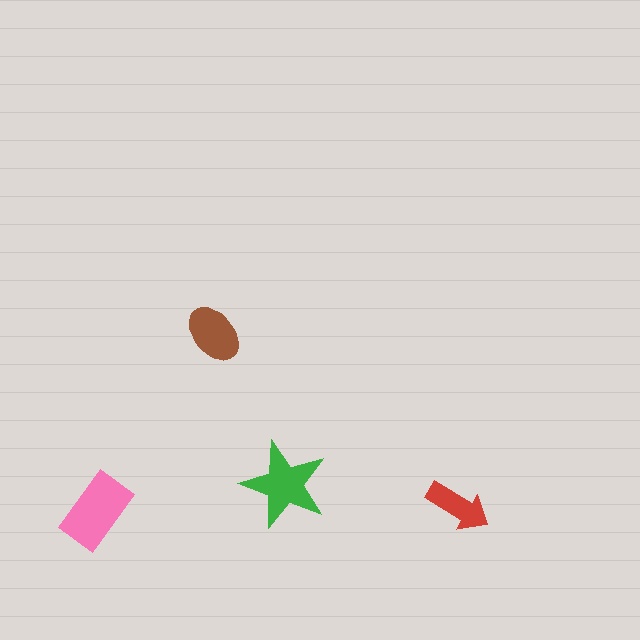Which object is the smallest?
The red arrow.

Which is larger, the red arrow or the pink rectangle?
The pink rectangle.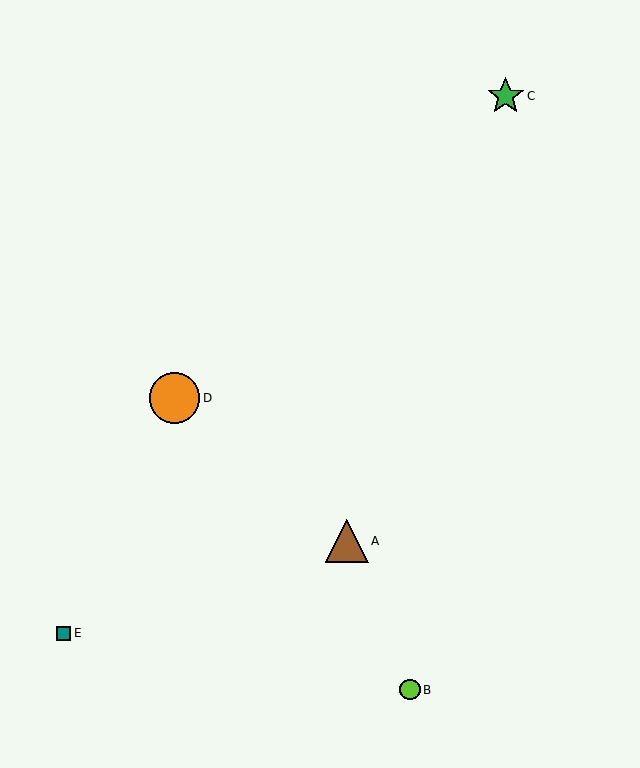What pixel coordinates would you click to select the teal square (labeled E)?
Click at (63, 633) to select the teal square E.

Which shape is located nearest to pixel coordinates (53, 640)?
The teal square (labeled E) at (63, 633) is nearest to that location.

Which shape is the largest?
The orange circle (labeled D) is the largest.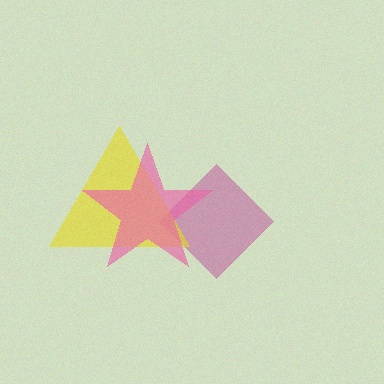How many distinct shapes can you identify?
There are 3 distinct shapes: a magenta diamond, a yellow triangle, a pink star.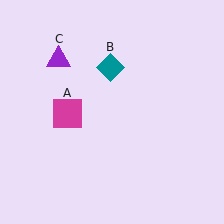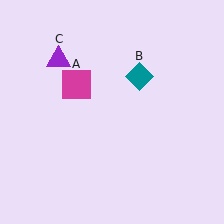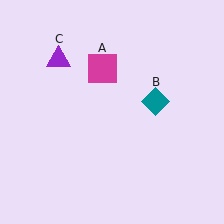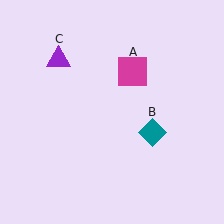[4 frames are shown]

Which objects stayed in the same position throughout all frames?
Purple triangle (object C) remained stationary.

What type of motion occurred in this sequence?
The magenta square (object A), teal diamond (object B) rotated clockwise around the center of the scene.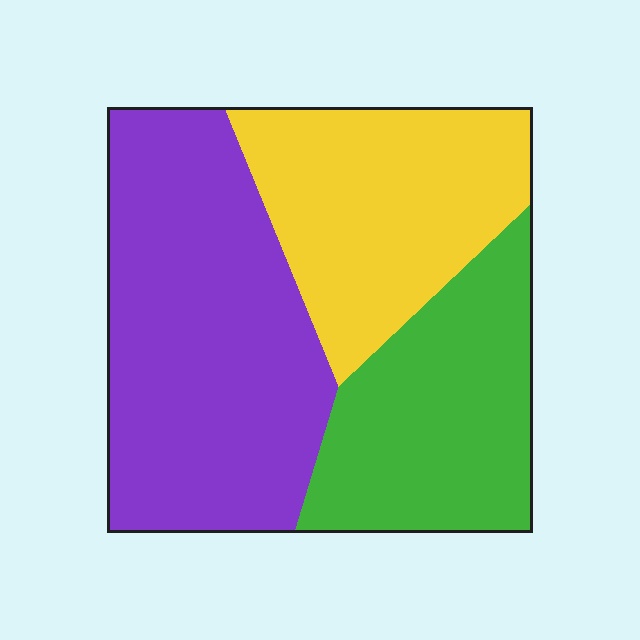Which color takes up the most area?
Purple, at roughly 45%.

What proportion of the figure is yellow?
Yellow covers roughly 30% of the figure.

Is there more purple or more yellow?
Purple.